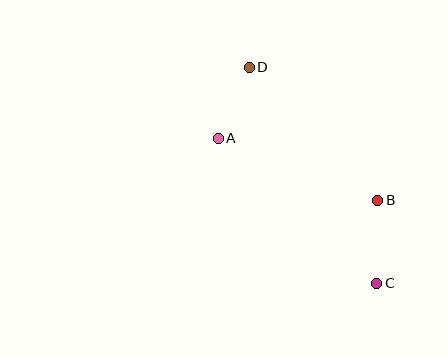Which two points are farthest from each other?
Points C and D are farthest from each other.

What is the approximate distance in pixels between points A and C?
The distance between A and C is approximately 215 pixels.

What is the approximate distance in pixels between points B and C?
The distance between B and C is approximately 83 pixels.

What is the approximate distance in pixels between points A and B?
The distance between A and B is approximately 171 pixels.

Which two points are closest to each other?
Points A and D are closest to each other.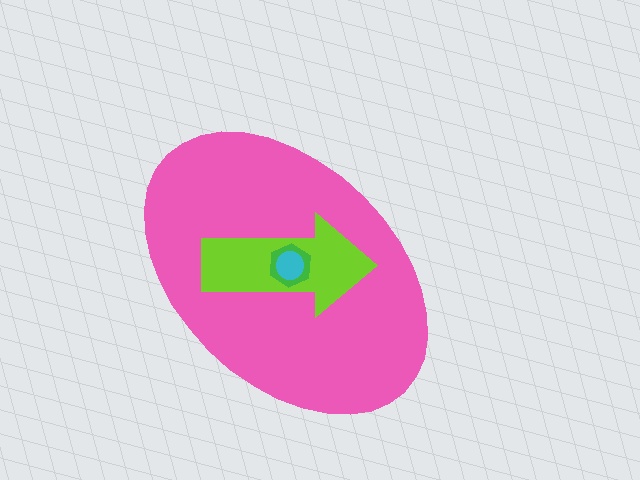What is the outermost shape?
The pink ellipse.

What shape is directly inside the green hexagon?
The cyan circle.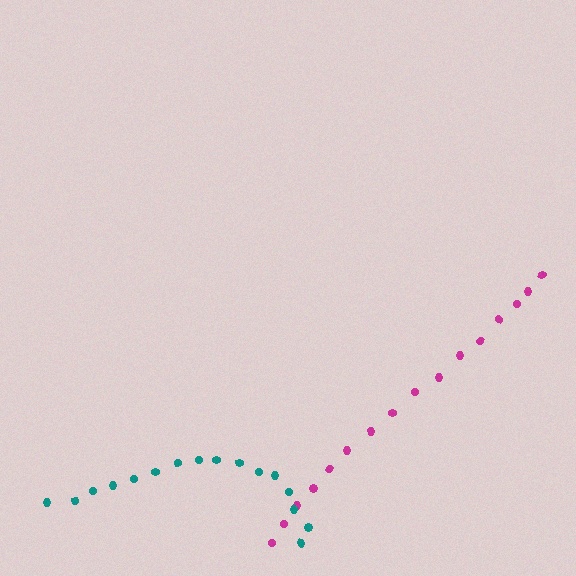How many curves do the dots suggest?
There are 2 distinct paths.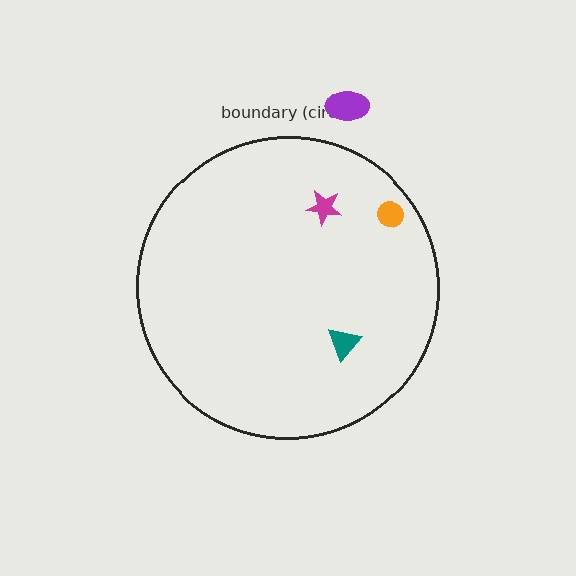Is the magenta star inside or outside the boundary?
Inside.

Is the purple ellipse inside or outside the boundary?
Outside.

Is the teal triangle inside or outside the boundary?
Inside.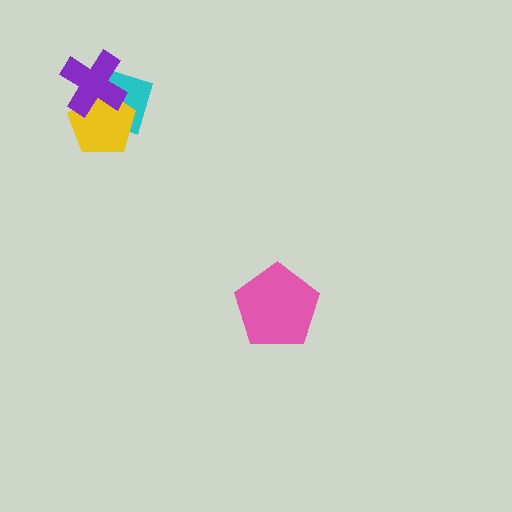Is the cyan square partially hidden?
Yes, it is partially covered by another shape.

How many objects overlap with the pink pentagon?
0 objects overlap with the pink pentagon.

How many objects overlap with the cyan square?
2 objects overlap with the cyan square.